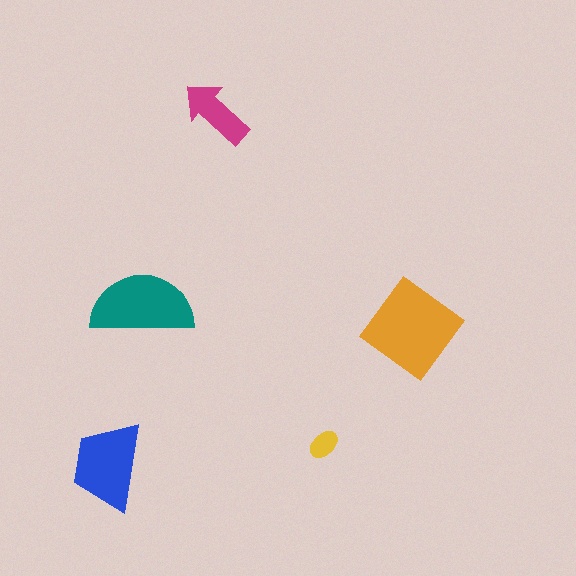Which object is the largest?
The orange diamond.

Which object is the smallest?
The yellow ellipse.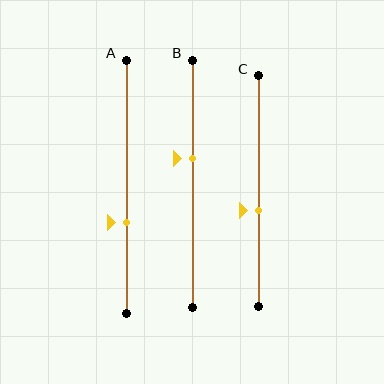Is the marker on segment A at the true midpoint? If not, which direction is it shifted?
No, the marker on segment A is shifted downward by about 14% of the segment length.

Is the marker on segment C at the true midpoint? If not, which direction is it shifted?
No, the marker on segment C is shifted downward by about 8% of the segment length.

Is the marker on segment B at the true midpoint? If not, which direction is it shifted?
No, the marker on segment B is shifted upward by about 10% of the segment length.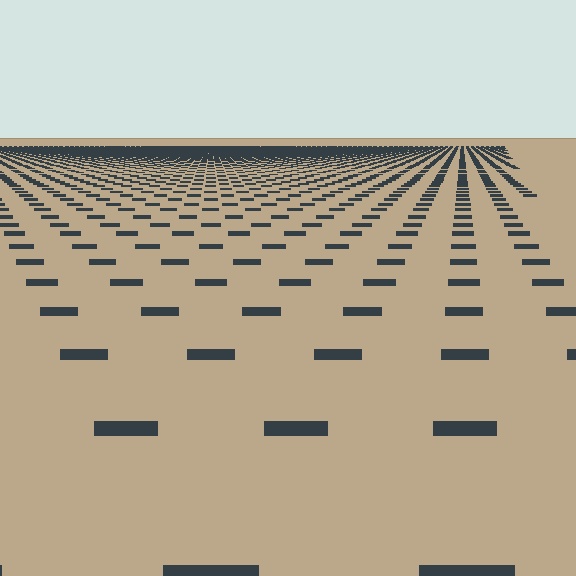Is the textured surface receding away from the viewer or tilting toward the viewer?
The surface is receding away from the viewer. Texture elements get smaller and denser toward the top.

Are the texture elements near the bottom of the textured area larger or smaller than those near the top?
Larger. Near the bottom, elements are closer to the viewer and appear at a bigger on-screen size.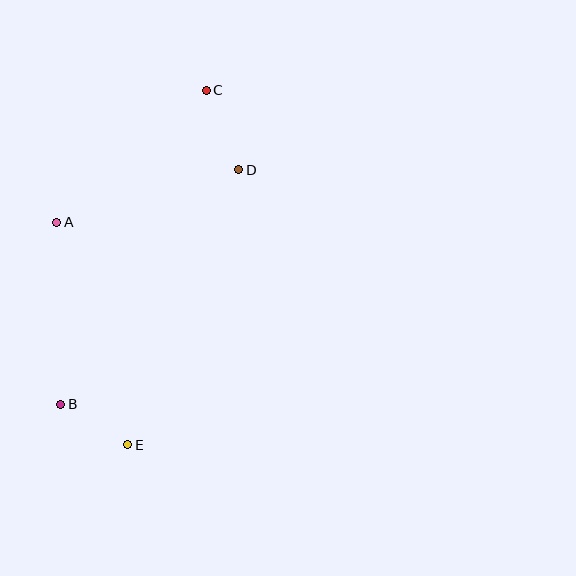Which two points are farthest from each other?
Points C and E are farthest from each other.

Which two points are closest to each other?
Points B and E are closest to each other.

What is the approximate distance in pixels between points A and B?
The distance between A and B is approximately 182 pixels.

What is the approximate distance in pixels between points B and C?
The distance between B and C is approximately 346 pixels.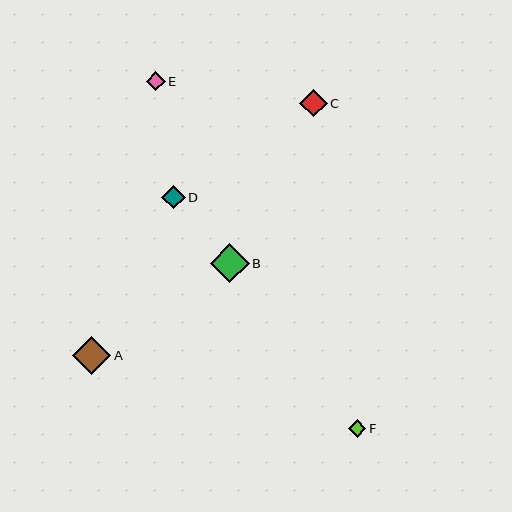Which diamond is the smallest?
Diamond F is the smallest with a size of approximately 18 pixels.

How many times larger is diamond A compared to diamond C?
Diamond A is approximately 1.4 times the size of diamond C.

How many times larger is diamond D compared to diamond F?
Diamond D is approximately 1.3 times the size of diamond F.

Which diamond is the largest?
Diamond B is the largest with a size of approximately 39 pixels.